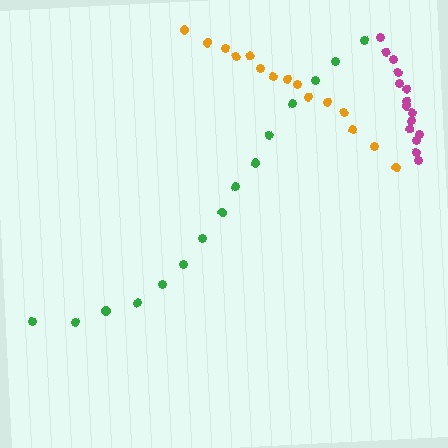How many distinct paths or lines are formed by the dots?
There are 3 distinct paths.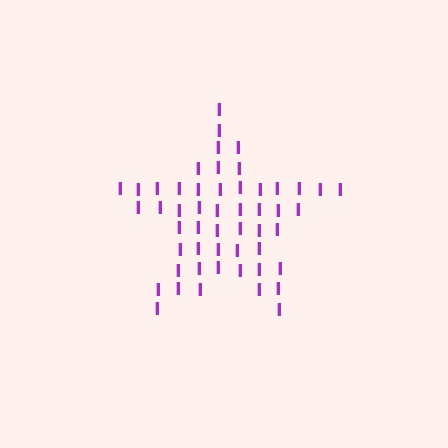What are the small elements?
The small elements are letter I's.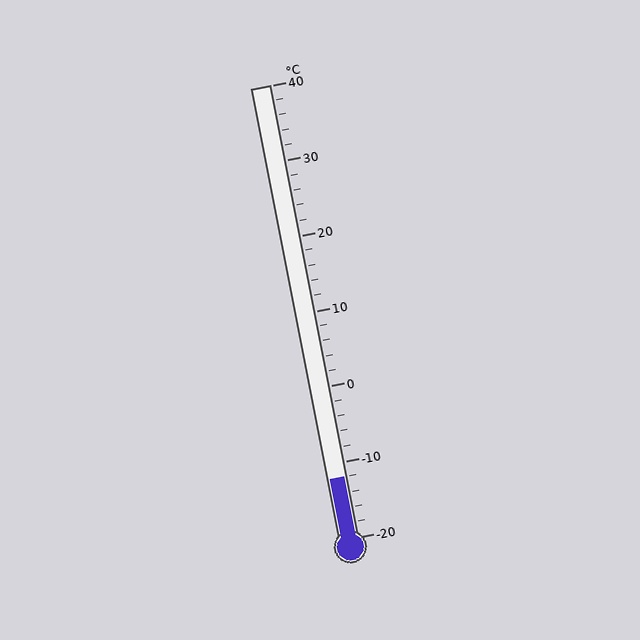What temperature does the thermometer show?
The thermometer shows approximately -12°C.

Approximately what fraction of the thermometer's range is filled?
The thermometer is filled to approximately 15% of its range.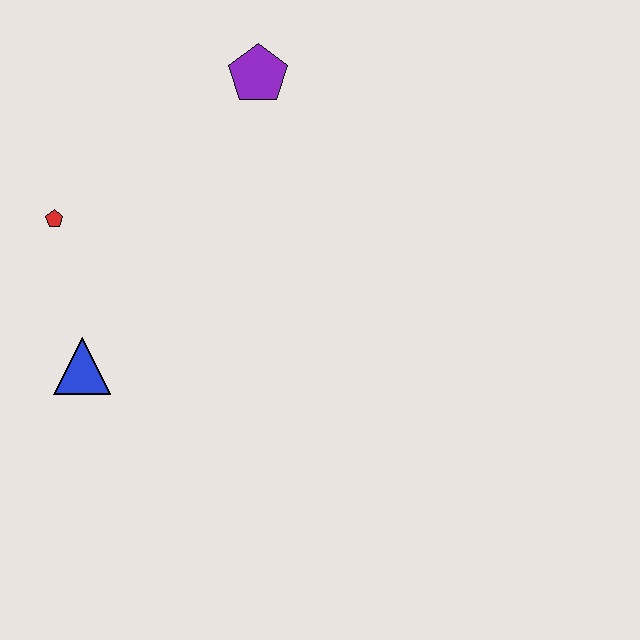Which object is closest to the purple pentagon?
The red pentagon is closest to the purple pentagon.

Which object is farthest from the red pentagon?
The purple pentagon is farthest from the red pentagon.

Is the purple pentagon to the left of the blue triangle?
No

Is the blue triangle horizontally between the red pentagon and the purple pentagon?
Yes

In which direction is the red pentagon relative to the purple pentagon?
The red pentagon is to the left of the purple pentagon.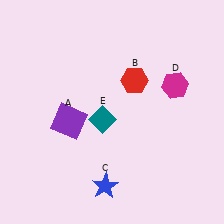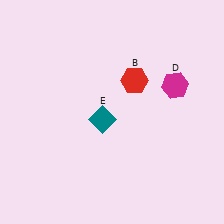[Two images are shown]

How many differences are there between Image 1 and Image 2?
There are 2 differences between the two images.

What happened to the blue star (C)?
The blue star (C) was removed in Image 2. It was in the bottom-left area of Image 1.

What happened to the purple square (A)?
The purple square (A) was removed in Image 2. It was in the bottom-left area of Image 1.